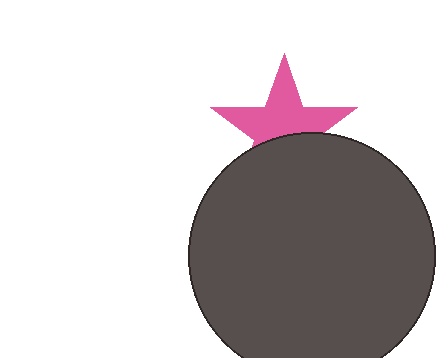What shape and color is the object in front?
The object in front is a dark gray circle.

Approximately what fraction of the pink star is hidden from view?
Roughly 41% of the pink star is hidden behind the dark gray circle.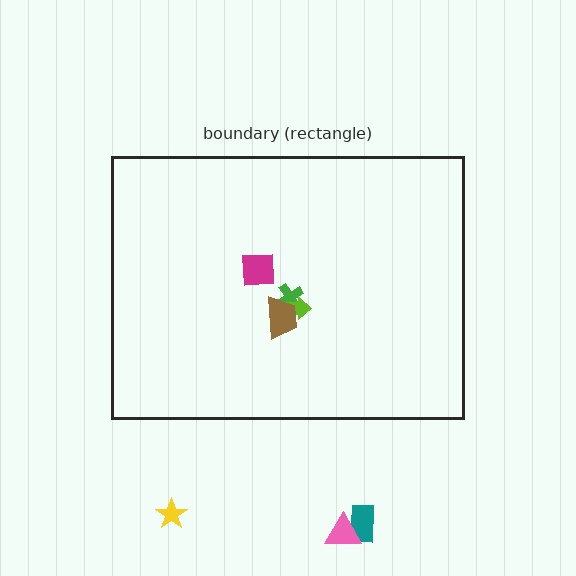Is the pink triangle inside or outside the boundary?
Outside.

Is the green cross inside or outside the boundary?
Inside.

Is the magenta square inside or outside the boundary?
Inside.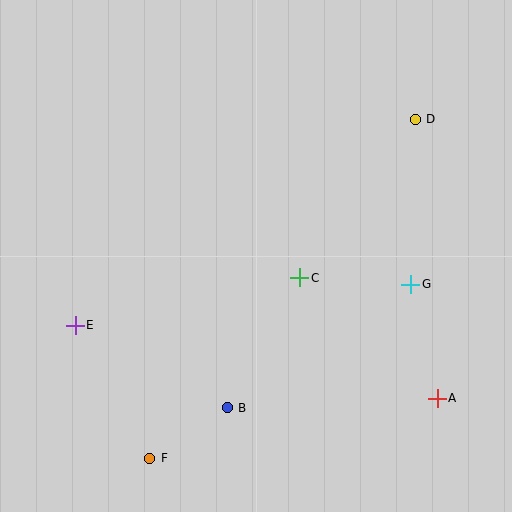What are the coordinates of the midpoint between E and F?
The midpoint between E and F is at (112, 392).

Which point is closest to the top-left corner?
Point E is closest to the top-left corner.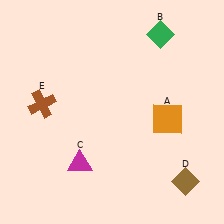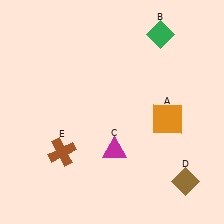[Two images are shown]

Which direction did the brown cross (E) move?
The brown cross (E) moved down.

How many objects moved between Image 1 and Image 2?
2 objects moved between the two images.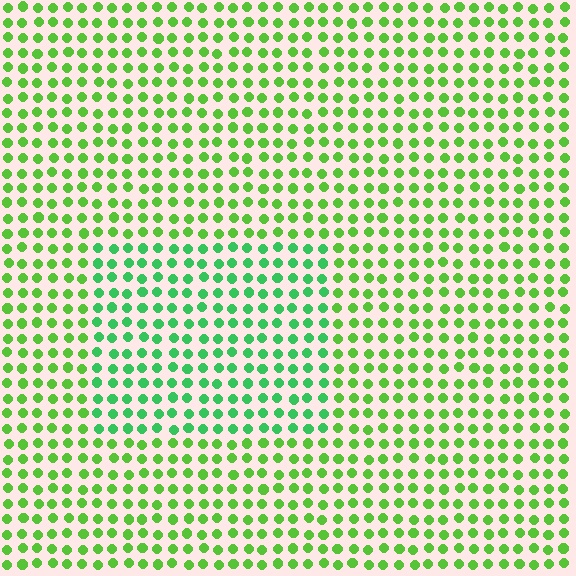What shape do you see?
I see a rectangle.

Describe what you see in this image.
The image is filled with small lime elements in a uniform arrangement. A rectangle-shaped region is visible where the elements are tinted to a slightly different hue, forming a subtle color boundary.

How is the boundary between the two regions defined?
The boundary is defined purely by a slight shift in hue (about 29 degrees). Spacing, size, and orientation are identical on both sides.